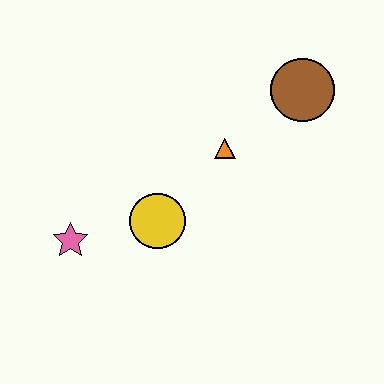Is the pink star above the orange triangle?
No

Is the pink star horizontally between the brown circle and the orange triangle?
No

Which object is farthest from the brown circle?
The pink star is farthest from the brown circle.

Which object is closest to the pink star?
The yellow circle is closest to the pink star.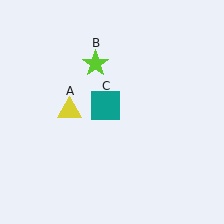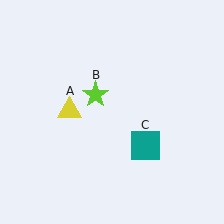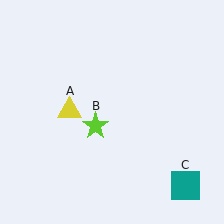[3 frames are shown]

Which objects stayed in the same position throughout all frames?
Yellow triangle (object A) remained stationary.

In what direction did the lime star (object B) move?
The lime star (object B) moved down.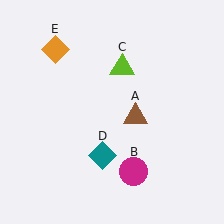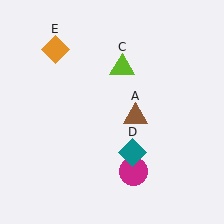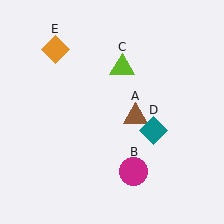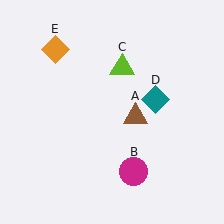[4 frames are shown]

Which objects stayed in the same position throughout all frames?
Brown triangle (object A) and magenta circle (object B) and lime triangle (object C) and orange diamond (object E) remained stationary.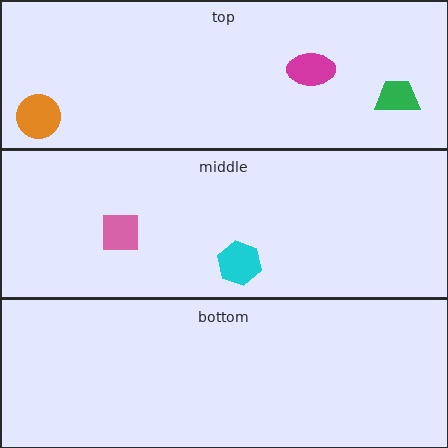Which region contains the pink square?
The middle region.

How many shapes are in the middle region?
2.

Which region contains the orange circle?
The top region.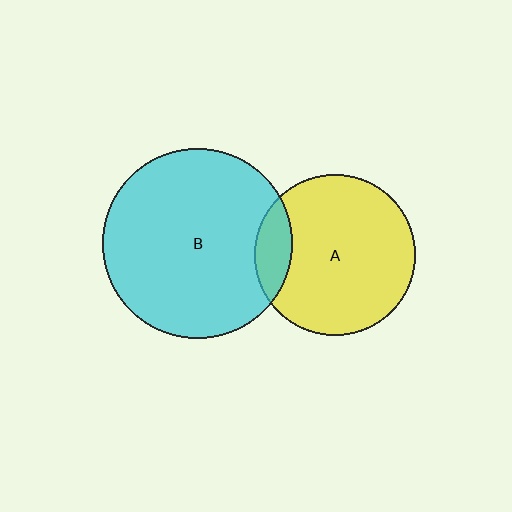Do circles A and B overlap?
Yes.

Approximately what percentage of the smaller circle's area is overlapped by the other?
Approximately 15%.